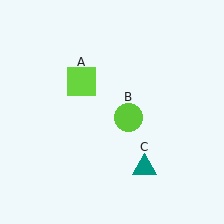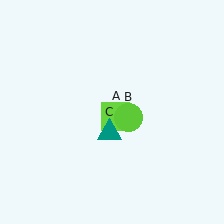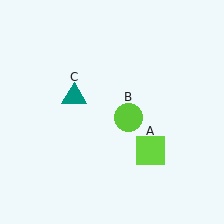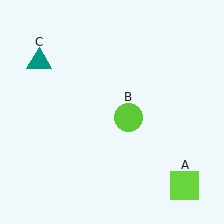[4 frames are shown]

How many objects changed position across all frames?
2 objects changed position: lime square (object A), teal triangle (object C).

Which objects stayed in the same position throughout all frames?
Lime circle (object B) remained stationary.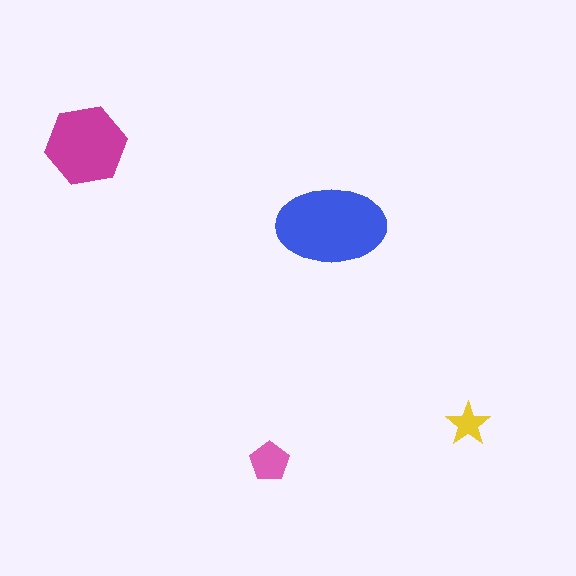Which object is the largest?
The blue ellipse.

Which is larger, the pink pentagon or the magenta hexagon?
The magenta hexagon.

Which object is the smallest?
The yellow star.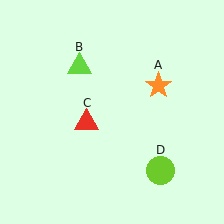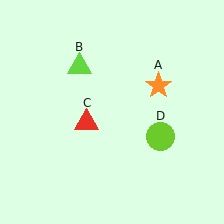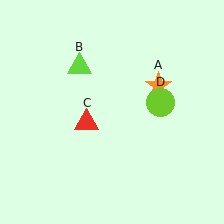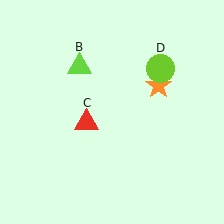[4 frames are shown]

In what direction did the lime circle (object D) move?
The lime circle (object D) moved up.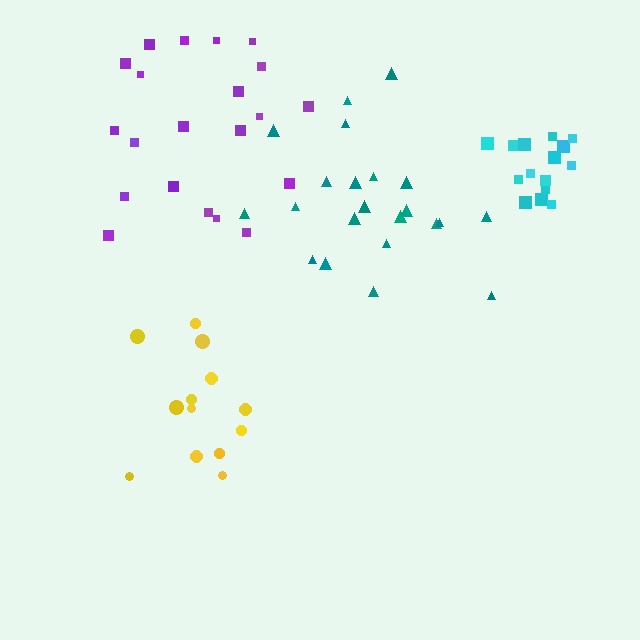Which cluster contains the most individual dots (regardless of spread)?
Teal (22).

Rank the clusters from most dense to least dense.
cyan, teal, yellow, purple.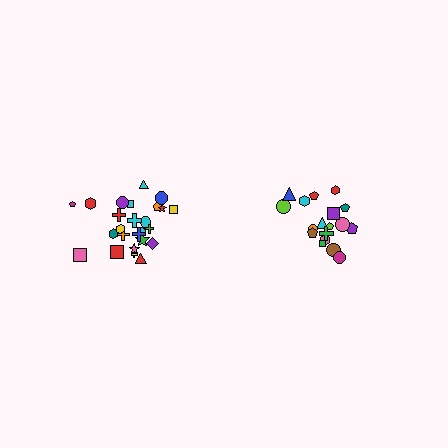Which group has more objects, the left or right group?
The left group.